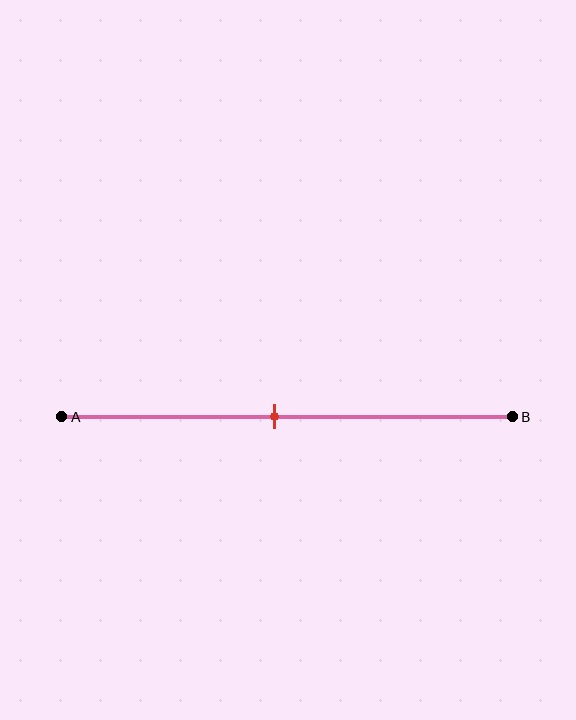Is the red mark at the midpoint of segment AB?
Yes, the mark is approximately at the midpoint.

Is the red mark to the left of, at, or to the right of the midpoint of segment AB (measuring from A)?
The red mark is approximately at the midpoint of segment AB.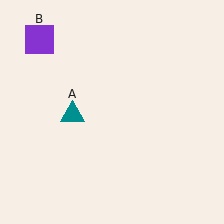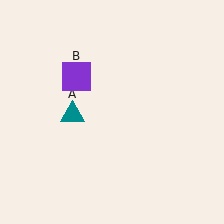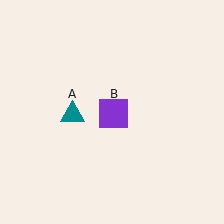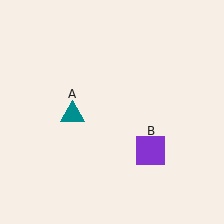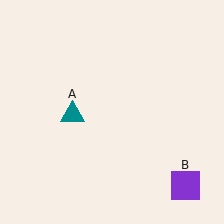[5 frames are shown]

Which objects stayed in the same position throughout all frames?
Teal triangle (object A) remained stationary.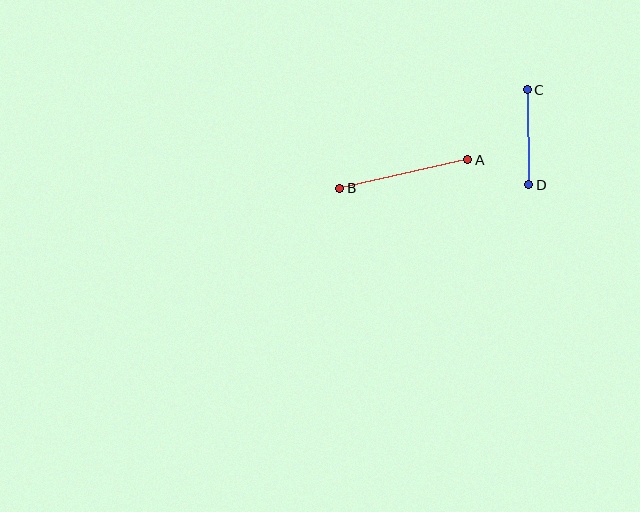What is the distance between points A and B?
The distance is approximately 131 pixels.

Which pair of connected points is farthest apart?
Points A and B are farthest apart.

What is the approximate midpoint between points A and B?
The midpoint is at approximately (404, 174) pixels.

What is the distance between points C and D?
The distance is approximately 95 pixels.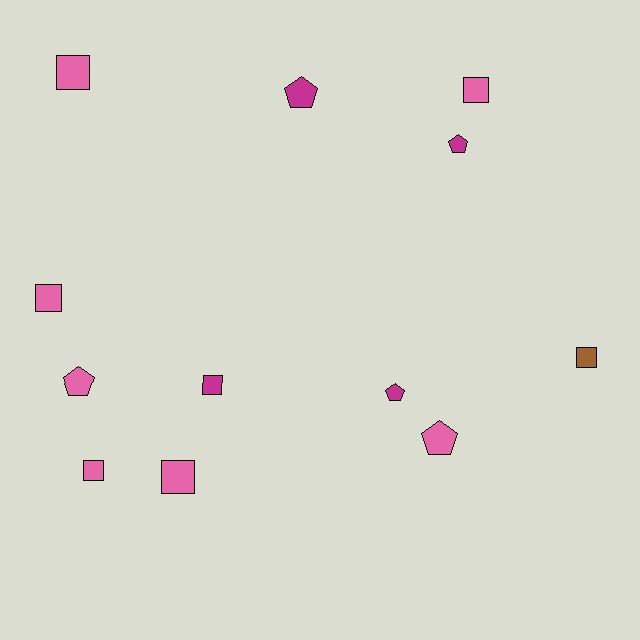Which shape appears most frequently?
Square, with 7 objects.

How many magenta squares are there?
There is 1 magenta square.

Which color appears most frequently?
Pink, with 7 objects.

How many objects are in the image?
There are 12 objects.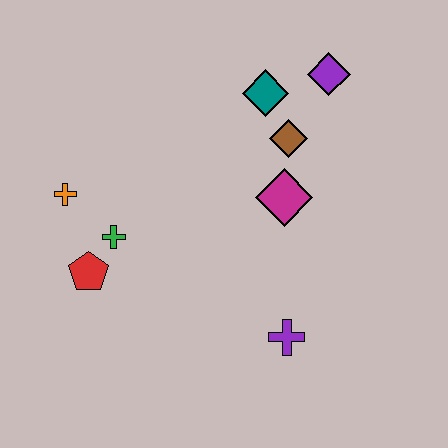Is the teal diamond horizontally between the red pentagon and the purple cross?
Yes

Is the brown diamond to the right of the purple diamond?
No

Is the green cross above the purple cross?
Yes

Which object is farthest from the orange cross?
The purple diamond is farthest from the orange cross.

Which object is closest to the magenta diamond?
The brown diamond is closest to the magenta diamond.